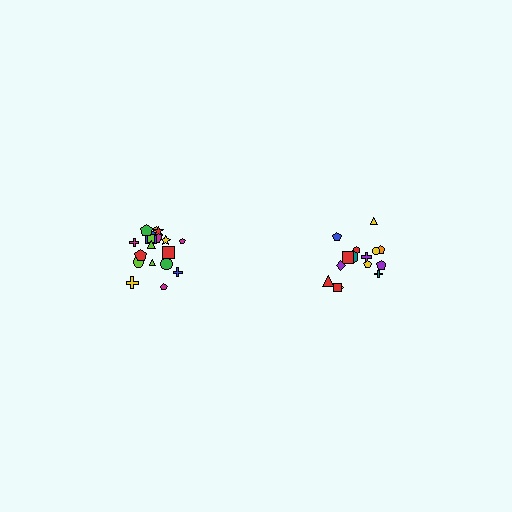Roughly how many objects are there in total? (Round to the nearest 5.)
Roughly 35 objects in total.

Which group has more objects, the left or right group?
The left group.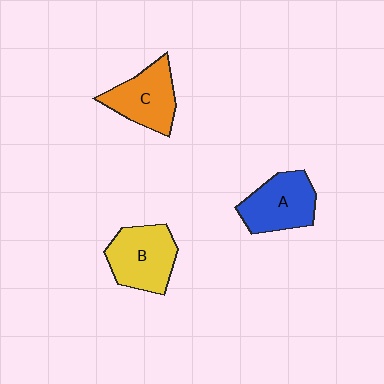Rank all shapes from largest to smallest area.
From largest to smallest: B (yellow), A (blue), C (orange).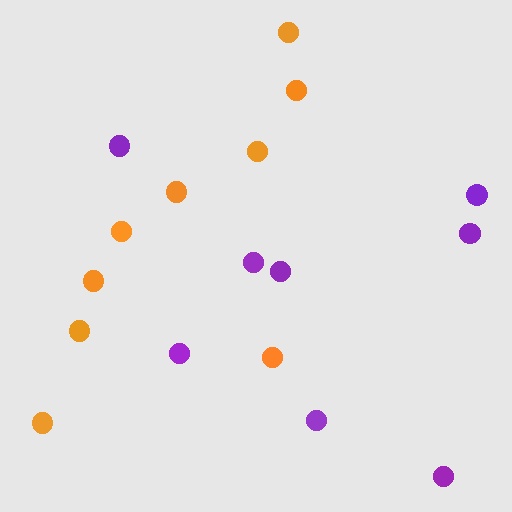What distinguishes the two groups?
There are 2 groups: one group of purple circles (8) and one group of orange circles (9).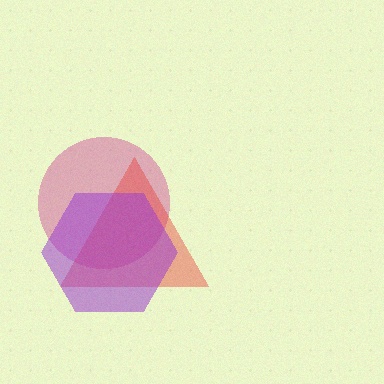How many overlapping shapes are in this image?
There are 3 overlapping shapes in the image.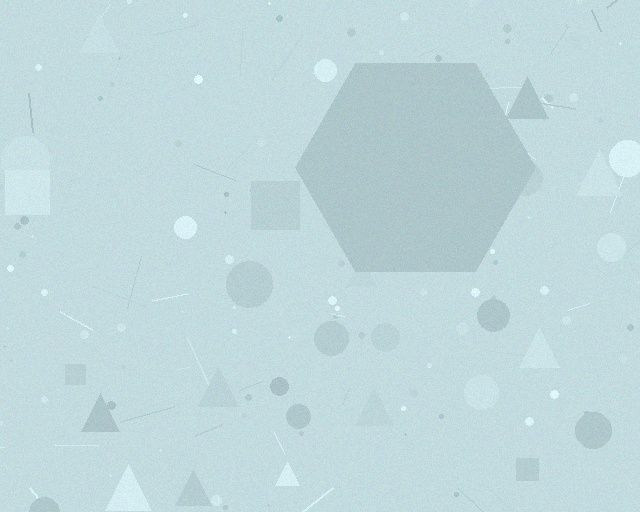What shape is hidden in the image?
A hexagon is hidden in the image.